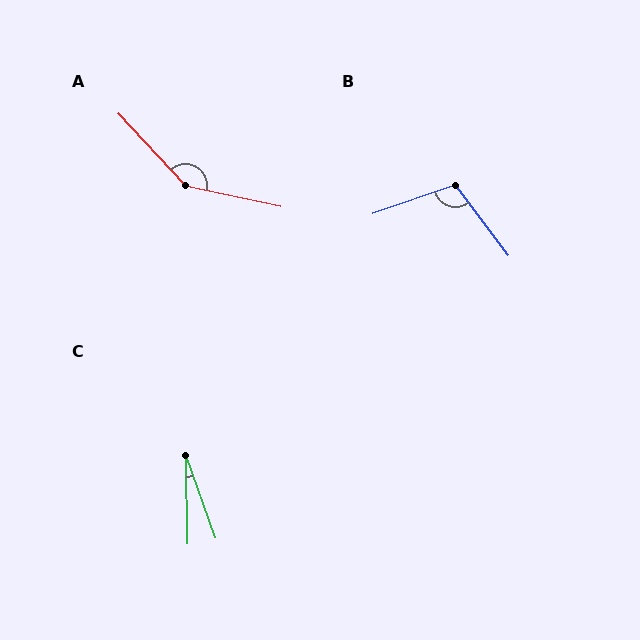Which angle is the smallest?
C, at approximately 19 degrees.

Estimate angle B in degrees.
Approximately 108 degrees.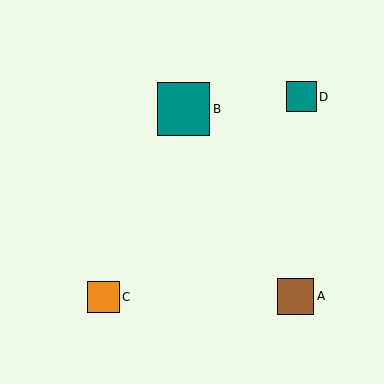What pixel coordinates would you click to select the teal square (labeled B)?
Click at (183, 109) to select the teal square B.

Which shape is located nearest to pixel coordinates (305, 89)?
The teal square (labeled D) at (301, 97) is nearest to that location.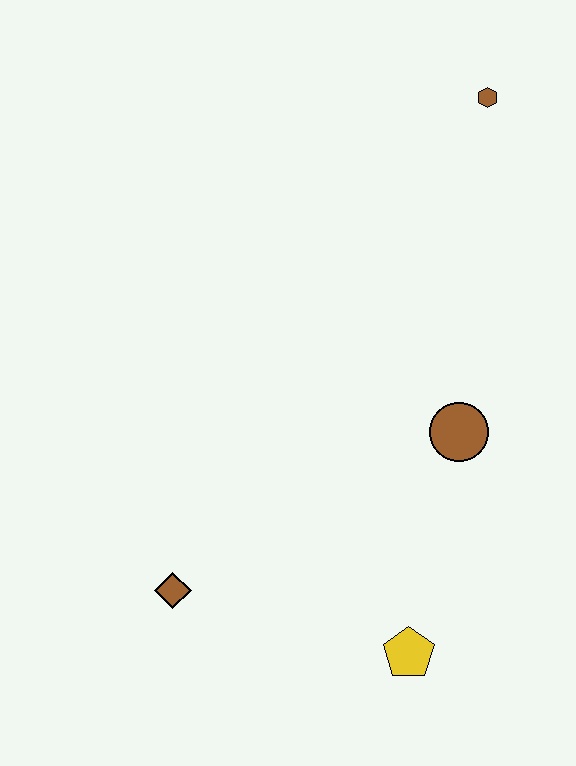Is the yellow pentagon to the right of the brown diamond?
Yes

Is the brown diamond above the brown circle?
No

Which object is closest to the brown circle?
The yellow pentagon is closest to the brown circle.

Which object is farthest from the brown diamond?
The brown hexagon is farthest from the brown diamond.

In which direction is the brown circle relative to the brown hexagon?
The brown circle is below the brown hexagon.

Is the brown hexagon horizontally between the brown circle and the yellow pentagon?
No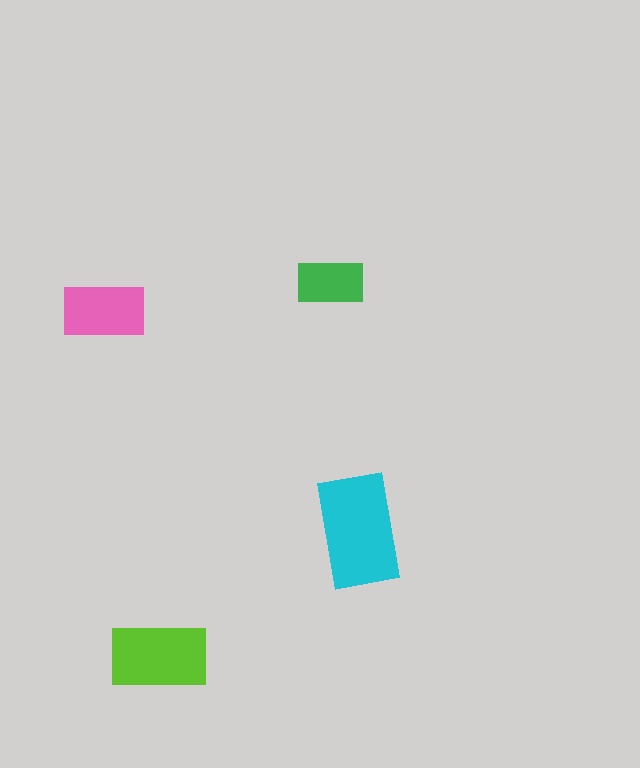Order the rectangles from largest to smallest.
the cyan one, the lime one, the pink one, the green one.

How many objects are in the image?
There are 4 objects in the image.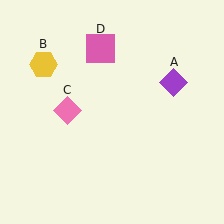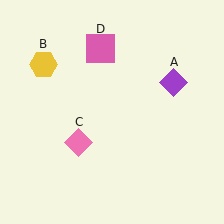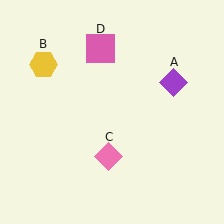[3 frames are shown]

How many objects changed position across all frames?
1 object changed position: pink diamond (object C).